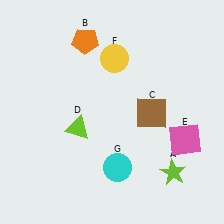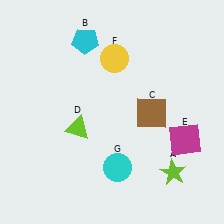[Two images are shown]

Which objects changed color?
B changed from orange to cyan. E changed from pink to magenta.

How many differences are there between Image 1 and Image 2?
There are 2 differences between the two images.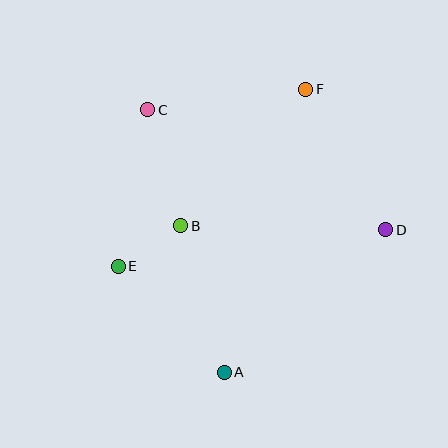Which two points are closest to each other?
Points B and E are closest to each other.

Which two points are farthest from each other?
Points A and F are farthest from each other.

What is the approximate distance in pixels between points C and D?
The distance between C and D is approximately 267 pixels.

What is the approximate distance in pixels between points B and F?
The distance between B and F is approximately 185 pixels.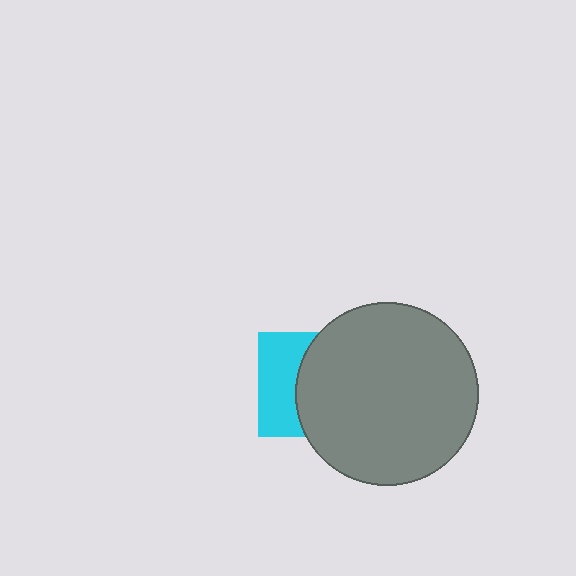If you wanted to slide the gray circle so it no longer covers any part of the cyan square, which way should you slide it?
Slide it right — that is the most direct way to separate the two shapes.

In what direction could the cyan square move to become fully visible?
The cyan square could move left. That would shift it out from behind the gray circle entirely.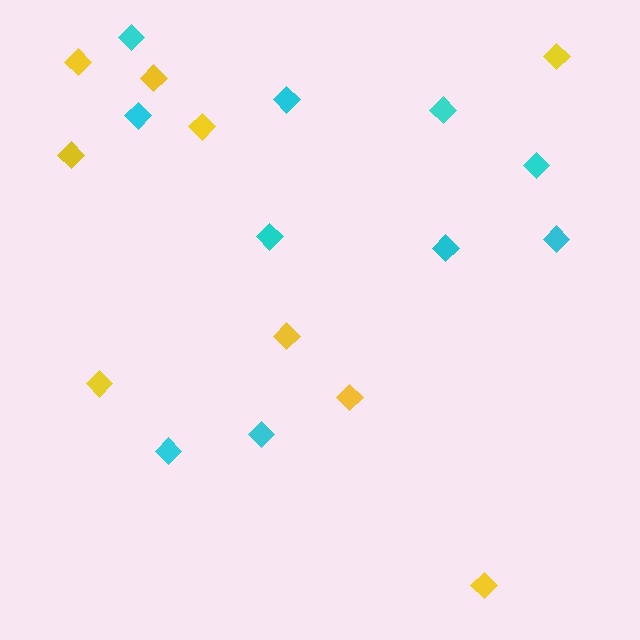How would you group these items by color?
There are 2 groups: one group of cyan diamonds (10) and one group of yellow diamonds (9).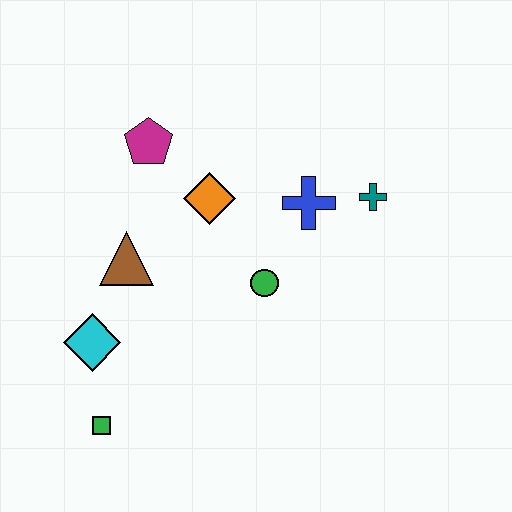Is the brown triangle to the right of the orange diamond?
No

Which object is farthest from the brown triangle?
The teal cross is farthest from the brown triangle.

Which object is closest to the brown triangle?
The cyan diamond is closest to the brown triangle.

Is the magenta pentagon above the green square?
Yes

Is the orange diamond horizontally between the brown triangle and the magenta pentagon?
No